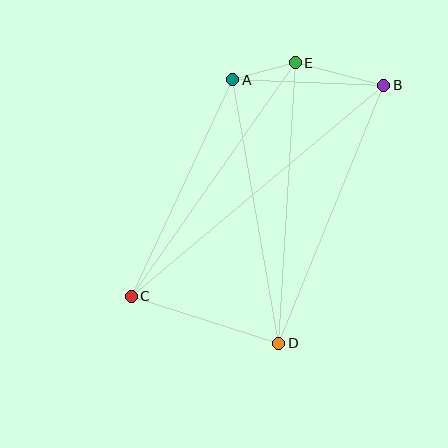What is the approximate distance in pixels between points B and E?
The distance between B and E is approximately 92 pixels.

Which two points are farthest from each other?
Points B and C are farthest from each other.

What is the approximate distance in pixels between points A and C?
The distance between A and C is approximately 239 pixels.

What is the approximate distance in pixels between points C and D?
The distance between C and D is approximately 155 pixels.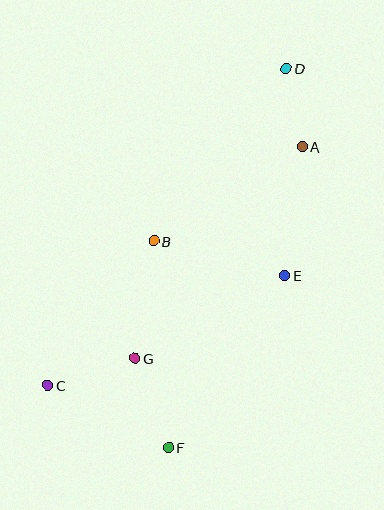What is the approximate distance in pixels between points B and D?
The distance between B and D is approximately 218 pixels.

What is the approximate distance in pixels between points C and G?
The distance between C and G is approximately 91 pixels.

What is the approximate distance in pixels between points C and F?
The distance between C and F is approximately 136 pixels.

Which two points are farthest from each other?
Points C and D are farthest from each other.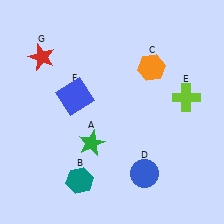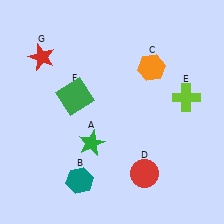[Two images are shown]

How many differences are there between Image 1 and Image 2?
There are 2 differences between the two images.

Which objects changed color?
D changed from blue to red. F changed from blue to green.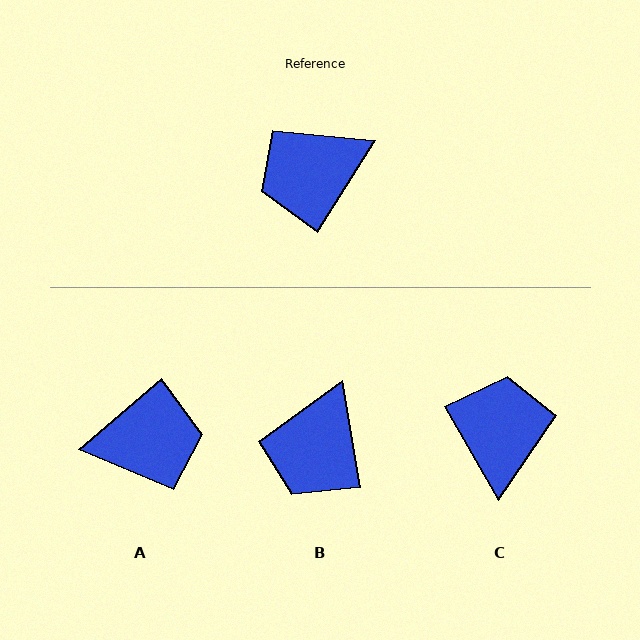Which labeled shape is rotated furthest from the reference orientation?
A, about 163 degrees away.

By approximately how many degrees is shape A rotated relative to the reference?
Approximately 163 degrees counter-clockwise.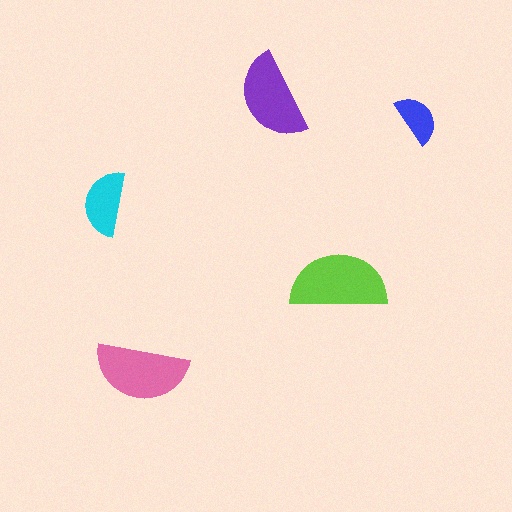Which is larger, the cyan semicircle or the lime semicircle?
The lime one.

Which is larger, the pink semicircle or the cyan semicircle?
The pink one.